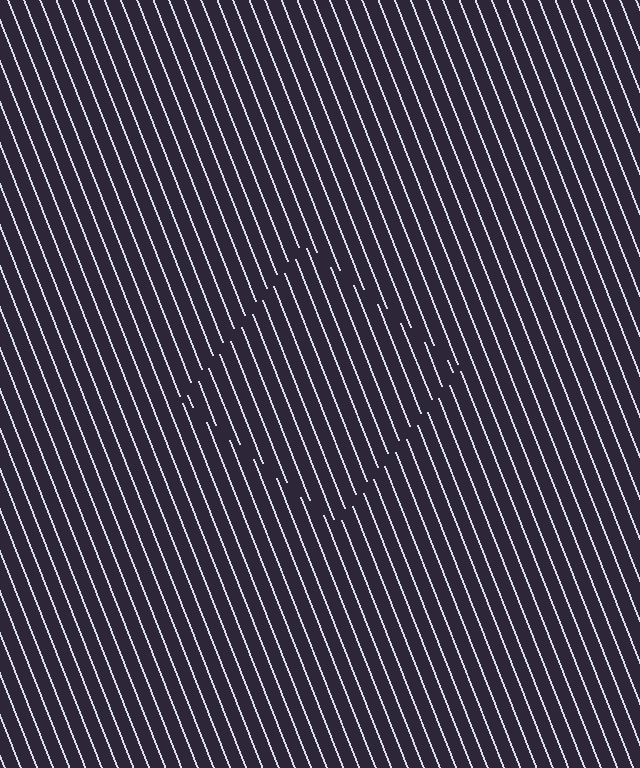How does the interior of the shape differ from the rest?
The interior of the shape contains the same grating, shifted by half a period — the contour is defined by the phase discontinuity where line-ends from the inner and outer gratings abut.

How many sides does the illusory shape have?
4 sides — the line-ends trace a square.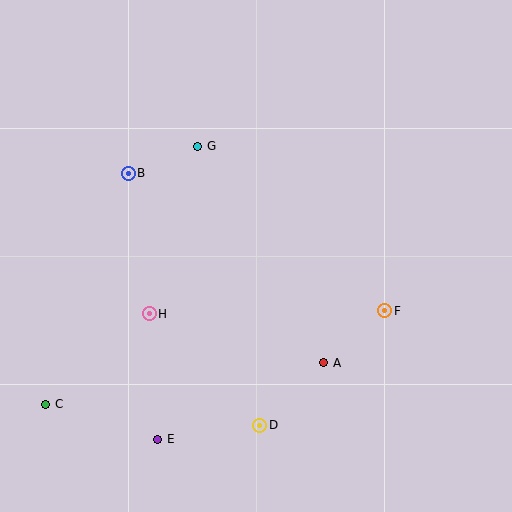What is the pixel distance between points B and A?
The distance between B and A is 272 pixels.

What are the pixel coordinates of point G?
Point G is at (198, 146).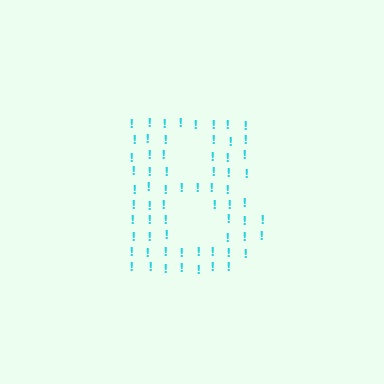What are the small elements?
The small elements are exclamation marks.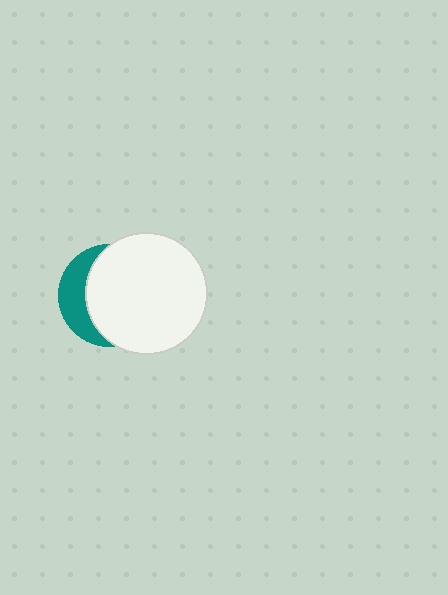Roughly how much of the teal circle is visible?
A small part of it is visible (roughly 30%).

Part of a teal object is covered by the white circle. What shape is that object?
It is a circle.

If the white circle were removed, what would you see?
You would see the complete teal circle.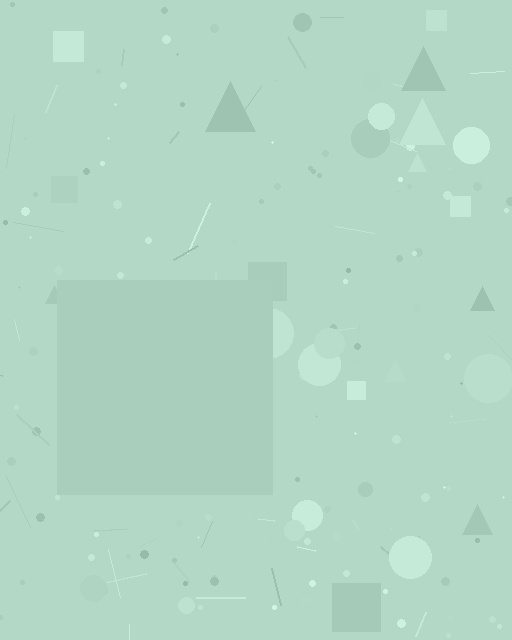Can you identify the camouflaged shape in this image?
The camouflaged shape is a square.